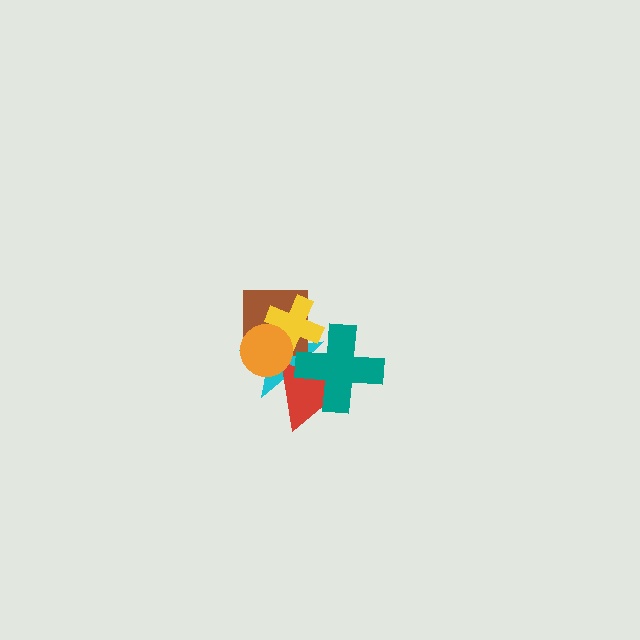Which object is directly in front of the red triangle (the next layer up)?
The teal cross is directly in front of the red triangle.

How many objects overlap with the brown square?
3 objects overlap with the brown square.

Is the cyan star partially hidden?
Yes, it is partially covered by another shape.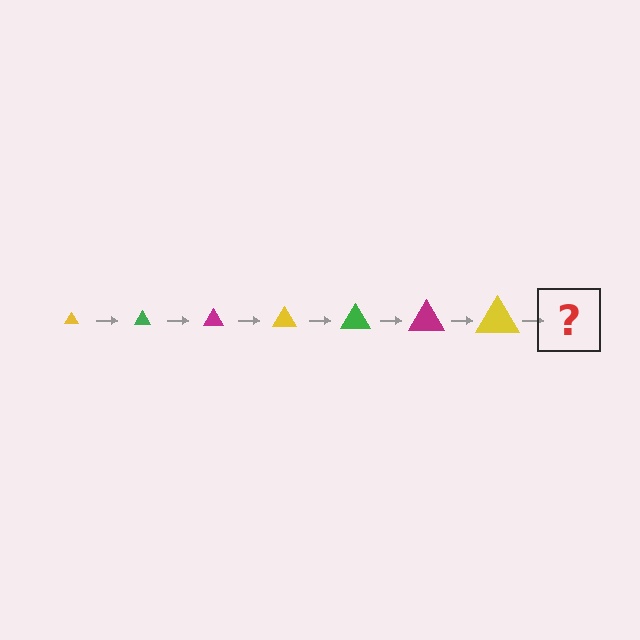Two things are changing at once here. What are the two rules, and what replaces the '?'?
The two rules are that the triangle grows larger each step and the color cycles through yellow, green, and magenta. The '?' should be a green triangle, larger than the previous one.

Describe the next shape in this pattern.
It should be a green triangle, larger than the previous one.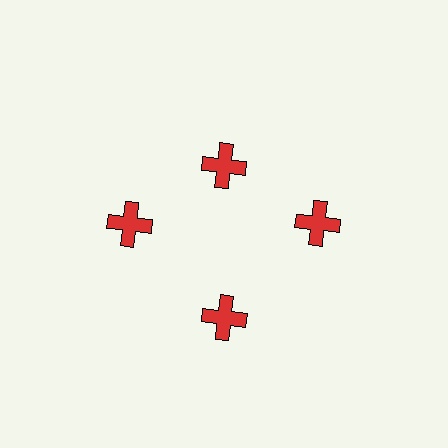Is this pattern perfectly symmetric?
No. The 4 red crosses are arranged in a ring, but one element near the 12 o'clock position is pulled inward toward the center, breaking the 4-fold rotational symmetry.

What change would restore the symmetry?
The symmetry would be restored by moving it outward, back onto the ring so that all 4 crosses sit at equal angles and equal distance from the center.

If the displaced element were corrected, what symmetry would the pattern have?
It would have 4-fold rotational symmetry — the pattern would map onto itself every 90 degrees.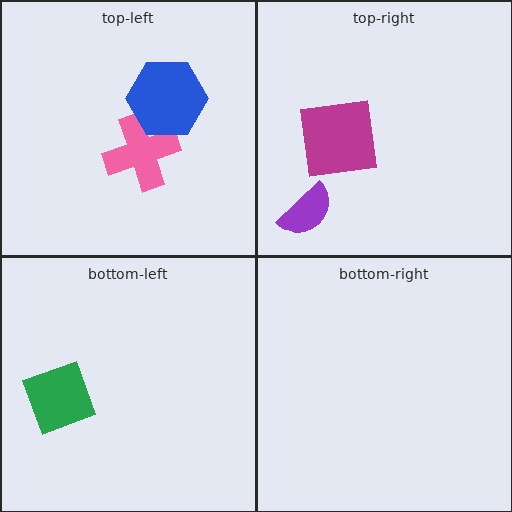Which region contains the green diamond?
The bottom-left region.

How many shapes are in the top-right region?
2.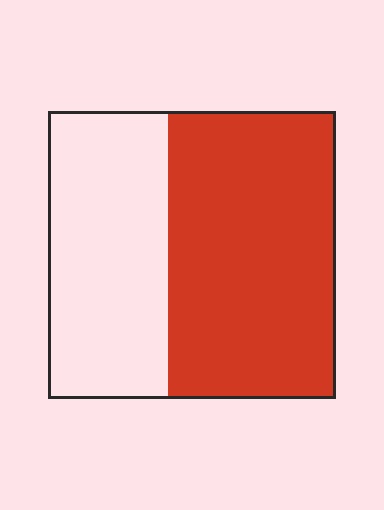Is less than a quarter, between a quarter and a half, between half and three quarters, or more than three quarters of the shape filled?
Between half and three quarters.